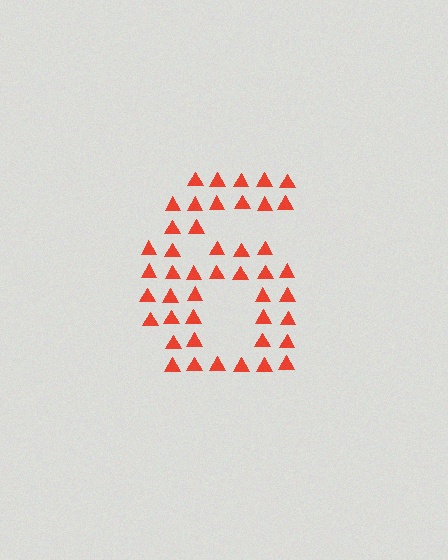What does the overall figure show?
The overall figure shows the digit 6.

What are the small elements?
The small elements are triangles.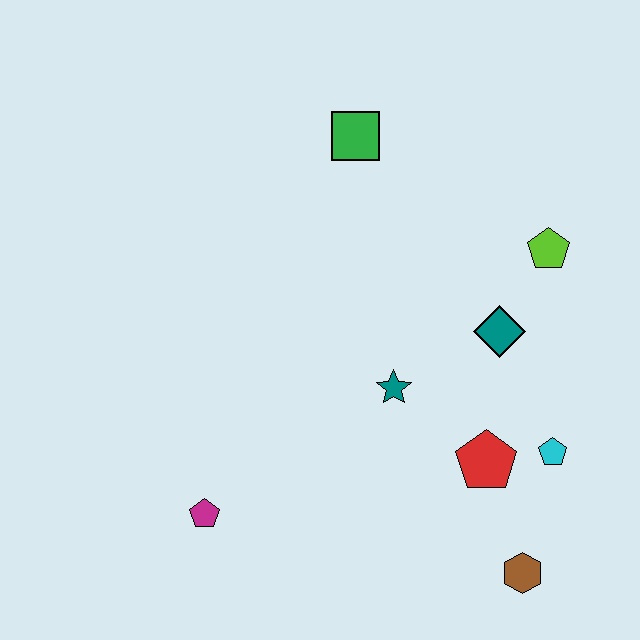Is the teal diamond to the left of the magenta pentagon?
No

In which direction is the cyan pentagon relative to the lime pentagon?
The cyan pentagon is below the lime pentagon.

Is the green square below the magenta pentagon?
No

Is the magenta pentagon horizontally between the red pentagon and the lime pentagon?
No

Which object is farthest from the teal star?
The green square is farthest from the teal star.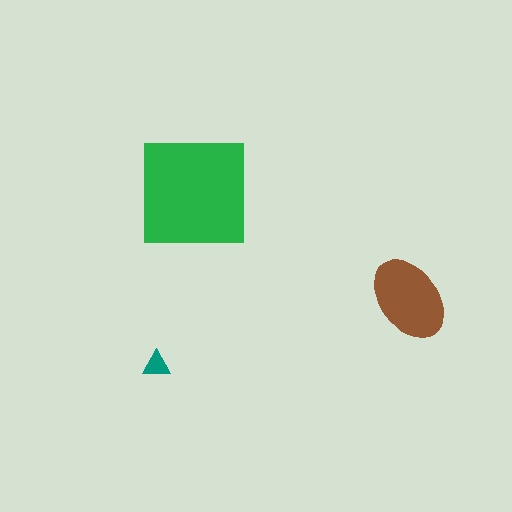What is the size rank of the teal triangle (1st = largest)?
3rd.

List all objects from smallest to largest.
The teal triangle, the brown ellipse, the green square.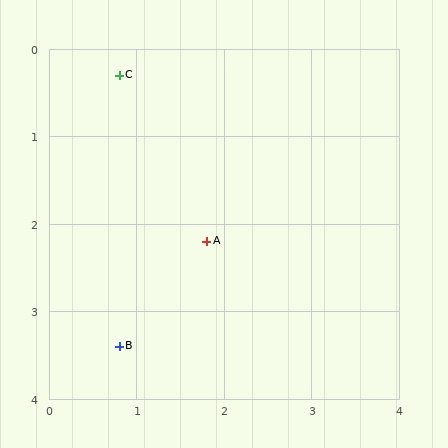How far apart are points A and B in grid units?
Points A and B are about 1.6 grid units apart.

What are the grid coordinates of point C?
Point C is at approximately (0.8, 0.3).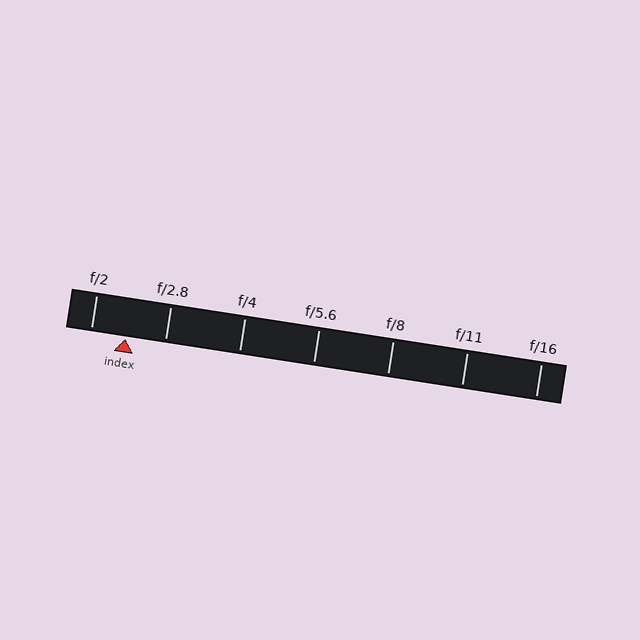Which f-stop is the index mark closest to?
The index mark is closest to f/2.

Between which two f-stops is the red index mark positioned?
The index mark is between f/2 and f/2.8.